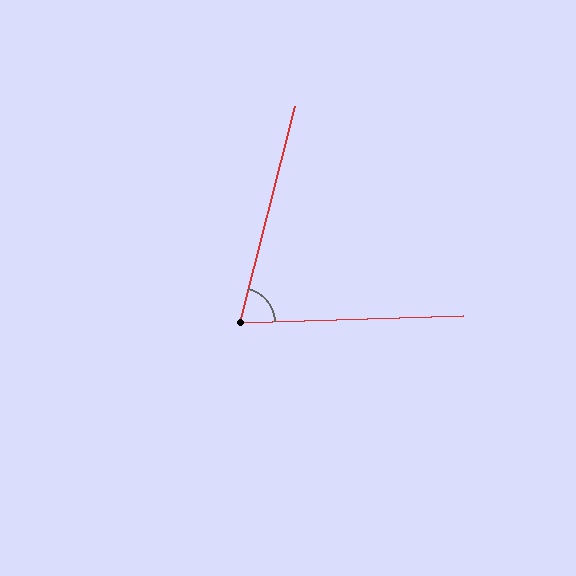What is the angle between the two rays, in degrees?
Approximately 74 degrees.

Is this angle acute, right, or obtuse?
It is acute.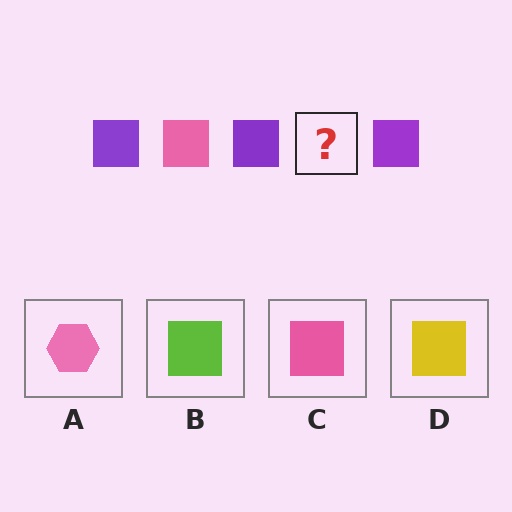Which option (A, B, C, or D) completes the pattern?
C.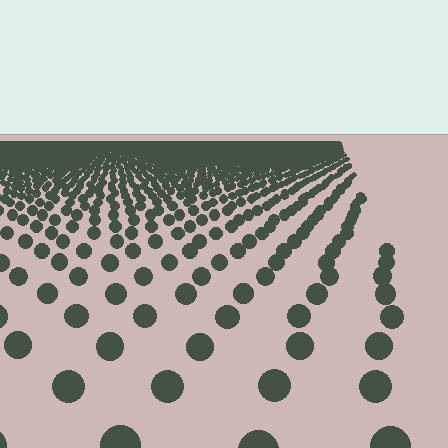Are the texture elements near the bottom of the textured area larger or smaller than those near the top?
Larger. Near the bottom, elements are closer to the viewer and appear at a bigger on-screen size.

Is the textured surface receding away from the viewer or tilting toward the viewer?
The surface is receding away from the viewer. Texture elements get smaller and denser toward the top.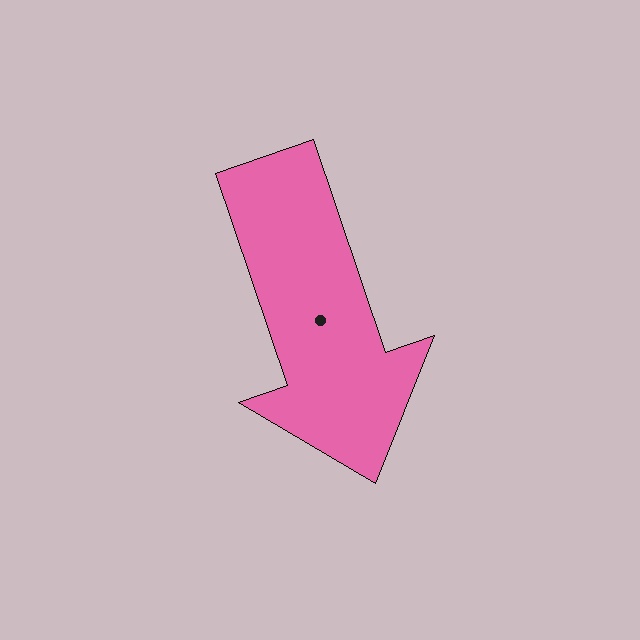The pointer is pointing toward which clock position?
Roughly 5 o'clock.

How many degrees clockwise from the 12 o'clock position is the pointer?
Approximately 161 degrees.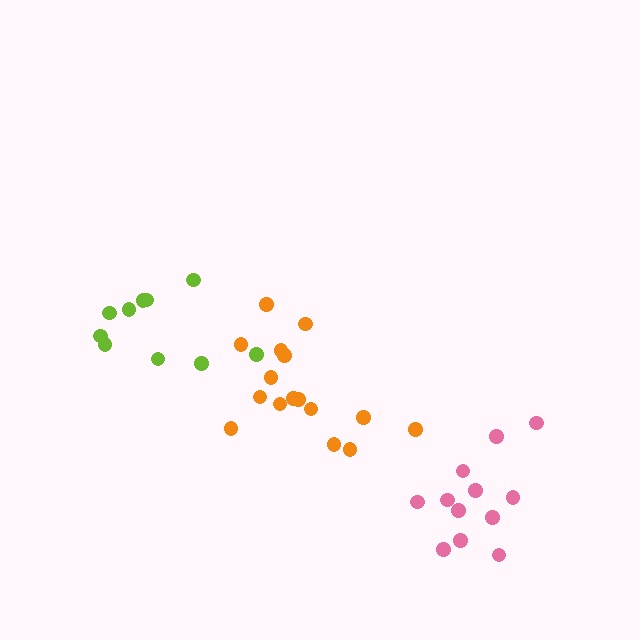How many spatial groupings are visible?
There are 3 spatial groupings.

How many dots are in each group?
Group 1: 16 dots, Group 2: 12 dots, Group 3: 10 dots (38 total).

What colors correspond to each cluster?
The clusters are colored: orange, pink, lime.